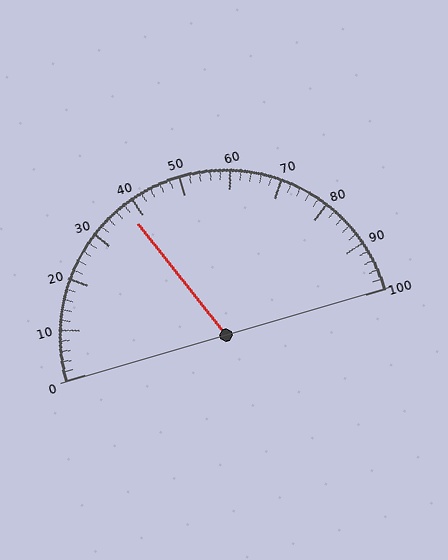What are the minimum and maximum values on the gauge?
The gauge ranges from 0 to 100.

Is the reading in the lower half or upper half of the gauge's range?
The reading is in the lower half of the range (0 to 100).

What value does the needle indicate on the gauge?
The needle indicates approximately 38.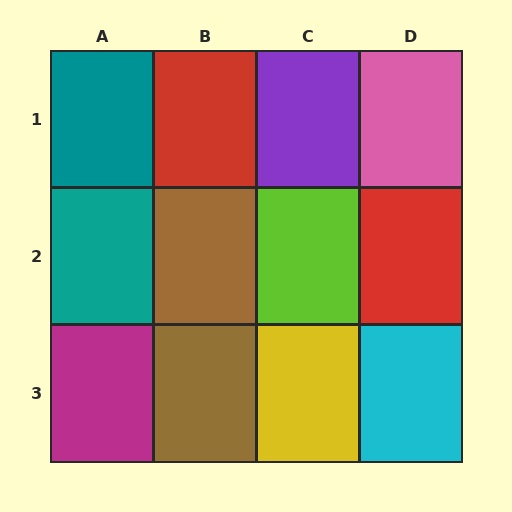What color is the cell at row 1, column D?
Pink.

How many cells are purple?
1 cell is purple.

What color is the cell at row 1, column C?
Purple.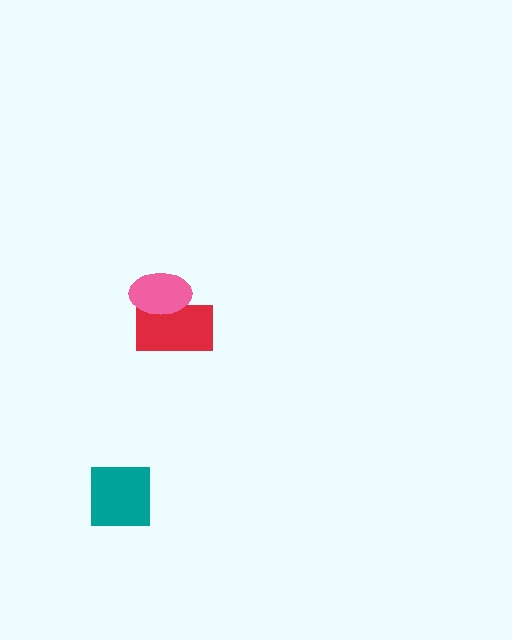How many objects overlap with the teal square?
0 objects overlap with the teal square.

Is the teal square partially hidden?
No, no other shape covers it.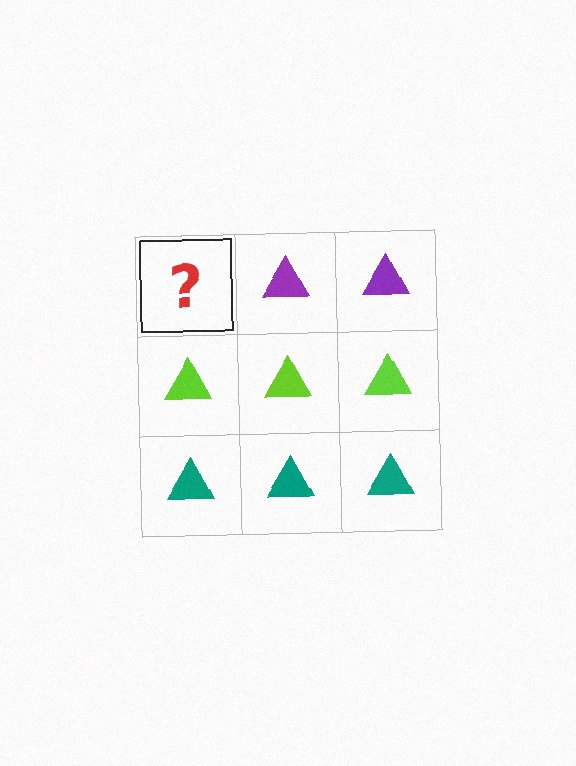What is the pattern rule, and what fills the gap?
The rule is that each row has a consistent color. The gap should be filled with a purple triangle.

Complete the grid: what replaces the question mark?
The question mark should be replaced with a purple triangle.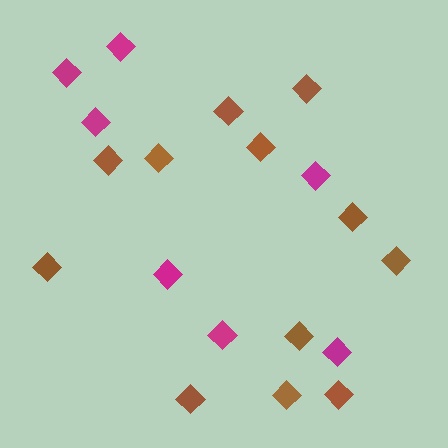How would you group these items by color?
There are 2 groups: one group of magenta diamonds (7) and one group of brown diamonds (12).